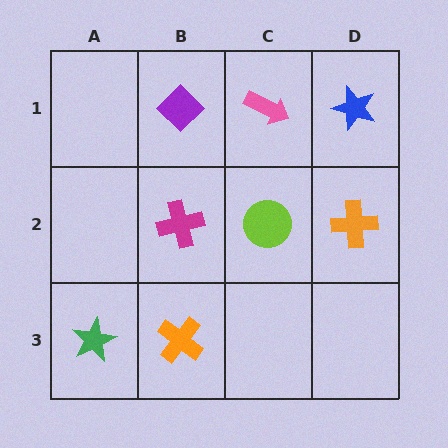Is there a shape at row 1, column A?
No, that cell is empty.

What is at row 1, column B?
A purple diamond.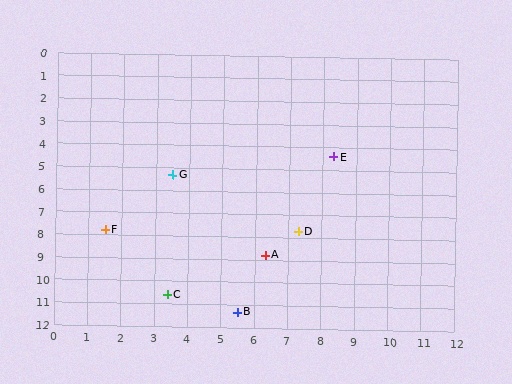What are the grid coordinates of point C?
Point C is at approximately (3.4, 10.6).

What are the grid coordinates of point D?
Point D is at approximately (7.3, 7.7).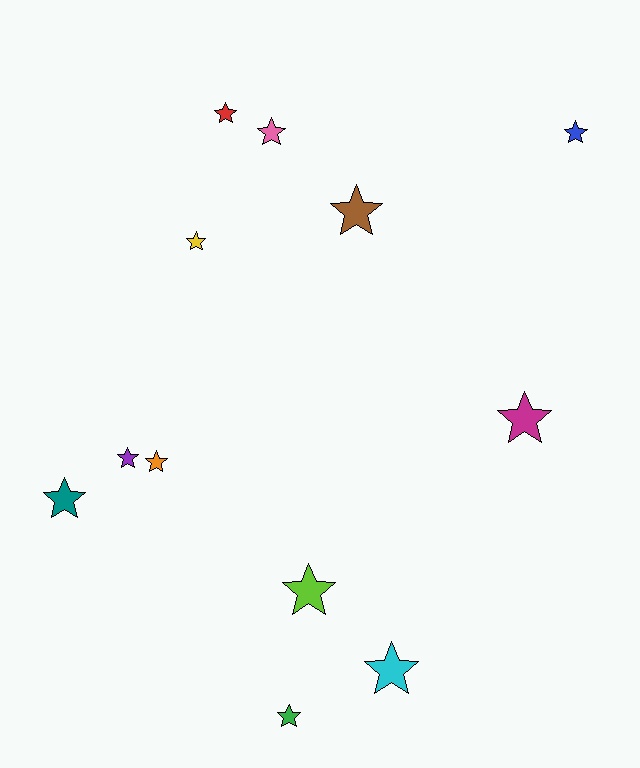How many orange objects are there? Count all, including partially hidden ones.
There is 1 orange object.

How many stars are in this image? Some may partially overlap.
There are 12 stars.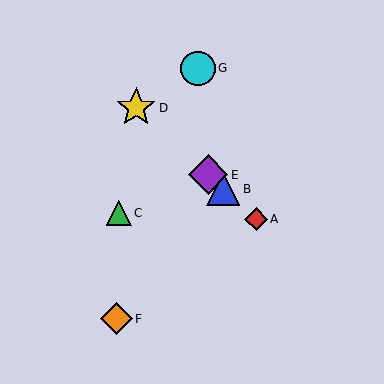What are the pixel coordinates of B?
Object B is at (223, 189).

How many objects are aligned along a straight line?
4 objects (A, B, D, E) are aligned along a straight line.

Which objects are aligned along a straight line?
Objects A, B, D, E are aligned along a straight line.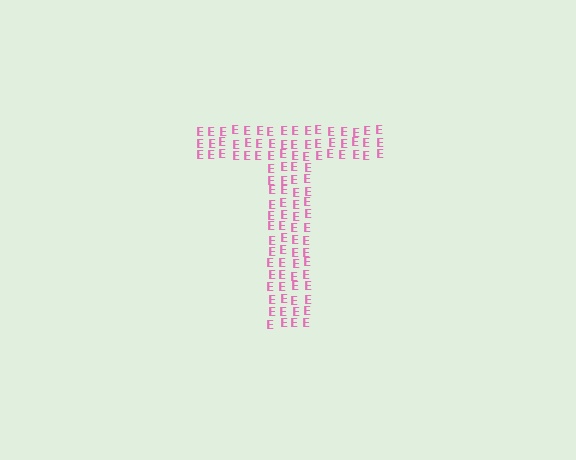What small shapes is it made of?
It is made of small letter E's.